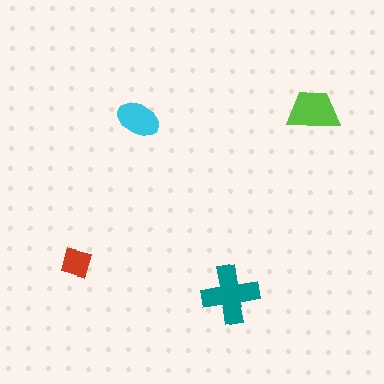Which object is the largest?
The teal cross.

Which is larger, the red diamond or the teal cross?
The teal cross.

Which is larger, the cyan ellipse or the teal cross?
The teal cross.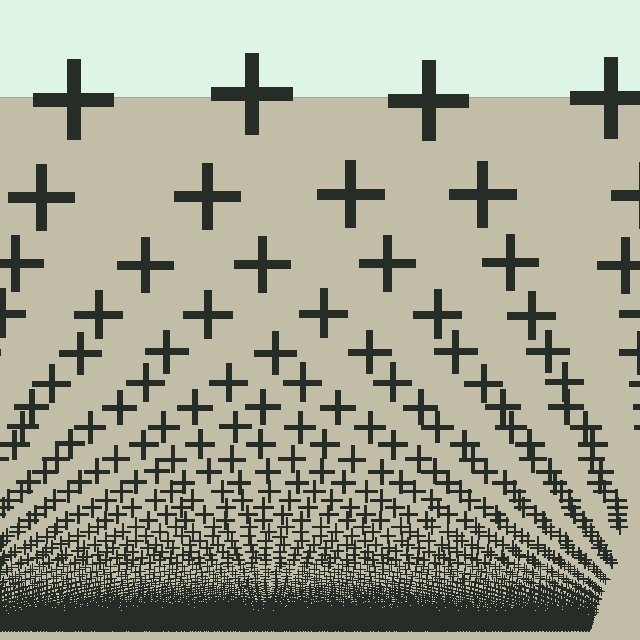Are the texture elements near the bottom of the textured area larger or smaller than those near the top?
Smaller. The gradient is inverted — elements near the bottom are smaller and denser.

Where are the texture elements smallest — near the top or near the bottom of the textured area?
Near the bottom.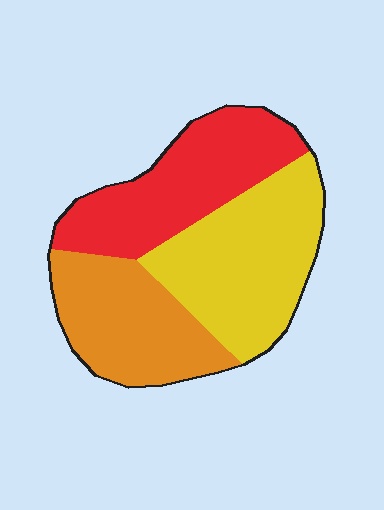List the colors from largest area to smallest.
From largest to smallest: yellow, red, orange.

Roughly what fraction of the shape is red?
Red covers 33% of the shape.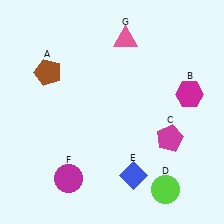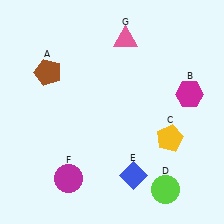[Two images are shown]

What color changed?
The pentagon (C) changed from magenta in Image 1 to yellow in Image 2.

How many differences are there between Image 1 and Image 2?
There is 1 difference between the two images.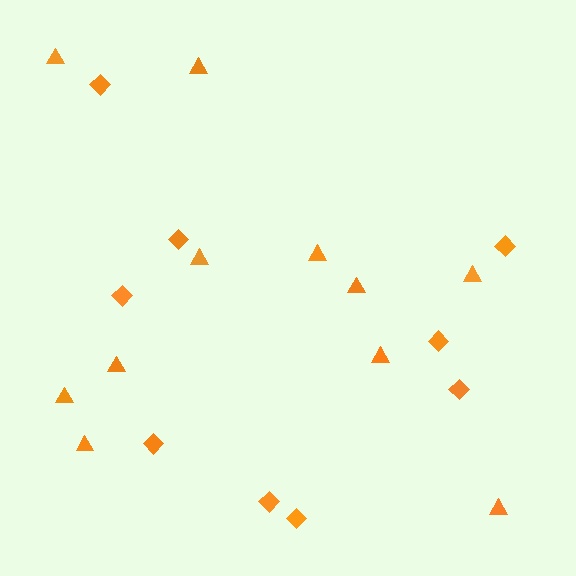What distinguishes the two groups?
There are 2 groups: one group of triangles (11) and one group of diamonds (9).